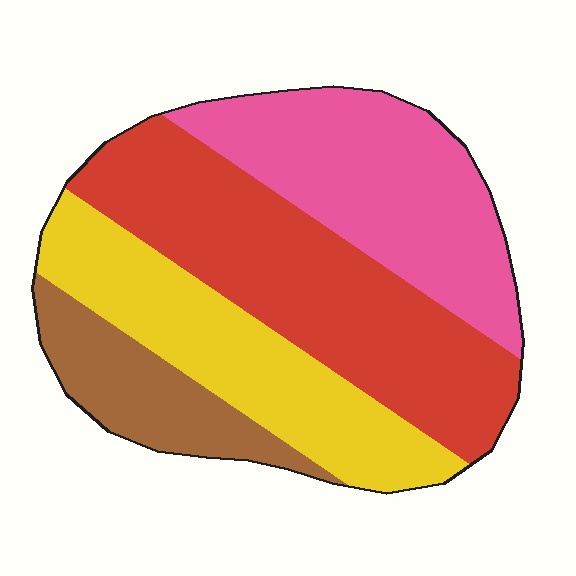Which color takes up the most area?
Red, at roughly 35%.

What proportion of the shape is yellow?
Yellow covers around 25% of the shape.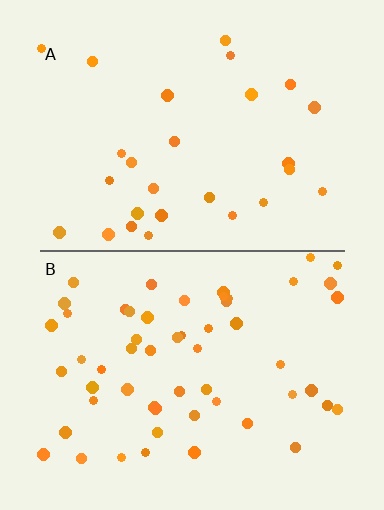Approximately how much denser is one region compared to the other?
Approximately 2.0× — region B over region A.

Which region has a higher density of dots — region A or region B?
B (the bottom).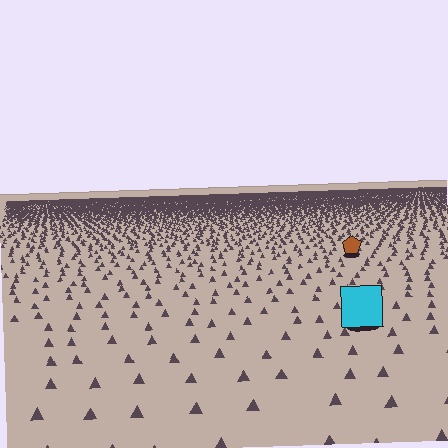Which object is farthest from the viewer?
The brown pentagon is farthest from the viewer. It appears smaller and the ground texture around it is denser.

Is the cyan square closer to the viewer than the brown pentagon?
Yes. The cyan square is closer — you can tell from the texture gradient: the ground texture is coarser near it.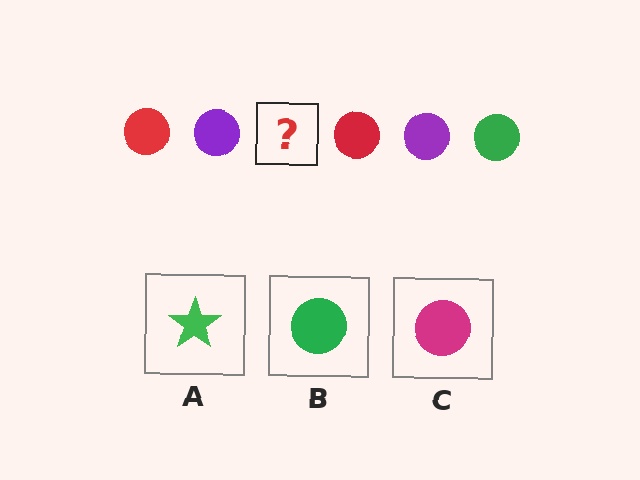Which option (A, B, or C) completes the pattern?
B.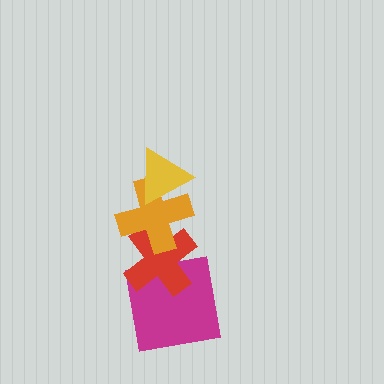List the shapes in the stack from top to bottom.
From top to bottom: the yellow triangle, the orange cross, the red cross, the magenta square.